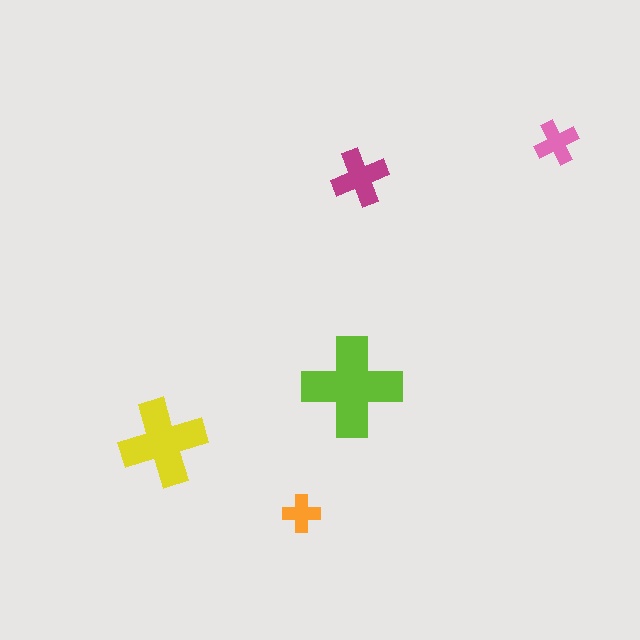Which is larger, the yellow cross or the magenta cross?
The yellow one.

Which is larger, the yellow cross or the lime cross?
The lime one.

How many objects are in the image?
There are 5 objects in the image.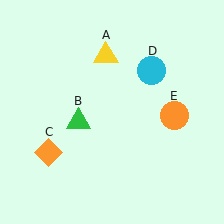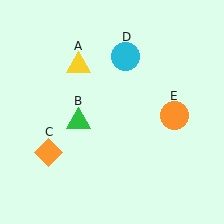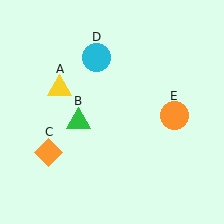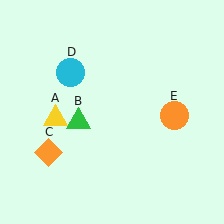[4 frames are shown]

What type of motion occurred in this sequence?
The yellow triangle (object A), cyan circle (object D) rotated counterclockwise around the center of the scene.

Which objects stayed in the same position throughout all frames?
Green triangle (object B) and orange diamond (object C) and orange circle (object E) remained stationary.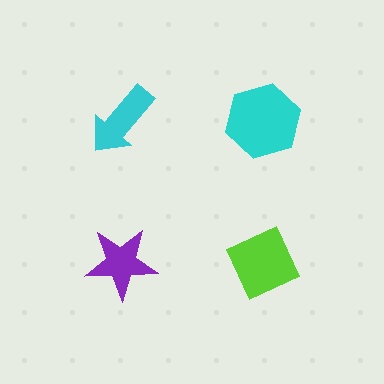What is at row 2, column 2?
A lime diamond.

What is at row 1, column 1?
A cyan arrow.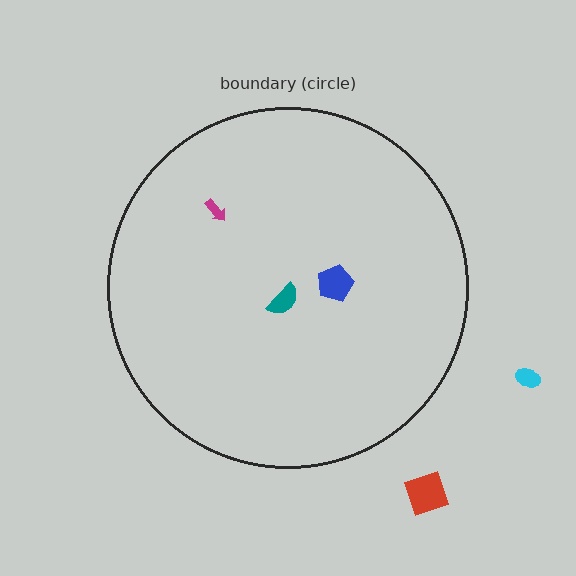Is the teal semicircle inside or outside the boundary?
Inside.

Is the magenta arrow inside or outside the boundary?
Inside.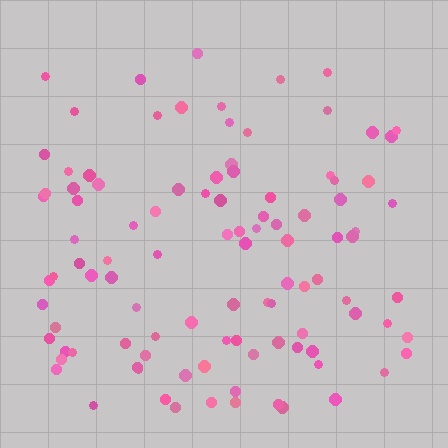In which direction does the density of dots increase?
From top to bottom, with the bottom side densest.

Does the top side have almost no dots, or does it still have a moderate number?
Still a moderate number, just noticeably fewer than the bottom.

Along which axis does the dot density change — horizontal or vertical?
Vertical.